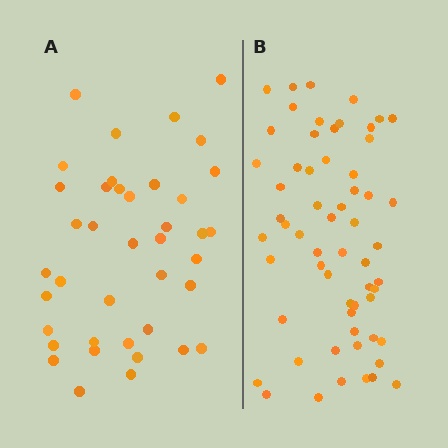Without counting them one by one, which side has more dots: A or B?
Region B (the right region) has more dots.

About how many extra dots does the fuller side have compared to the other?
Region B has approximately 20 more dots than region A.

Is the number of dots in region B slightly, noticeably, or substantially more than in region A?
Region B has substantially more. The ratio is roughly 1.5 to 1.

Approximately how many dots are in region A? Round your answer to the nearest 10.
About 40 dots.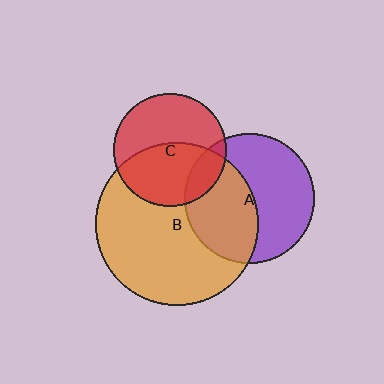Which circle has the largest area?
Circle B (orange).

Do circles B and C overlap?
Yes.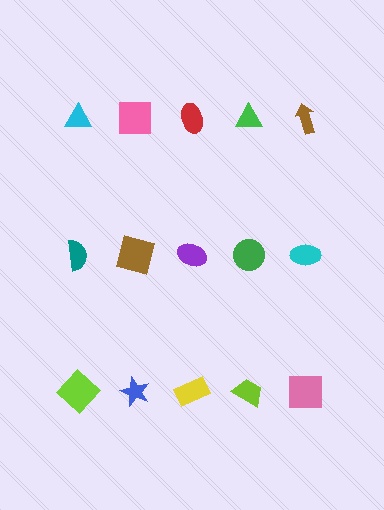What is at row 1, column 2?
A pink square.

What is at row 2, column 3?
A purple ellipse.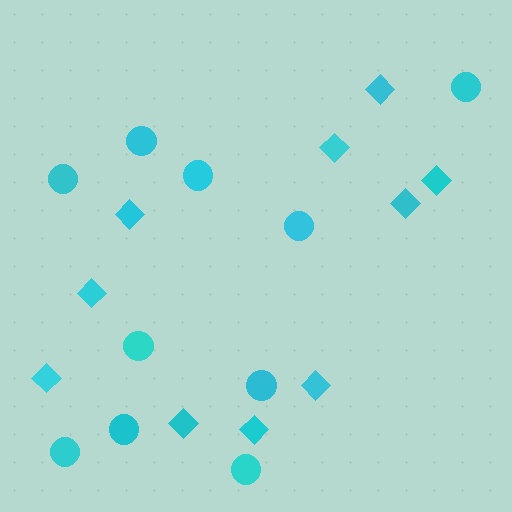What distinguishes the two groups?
There are 2 groups: one group of diamonds (10) and one group of circles (10).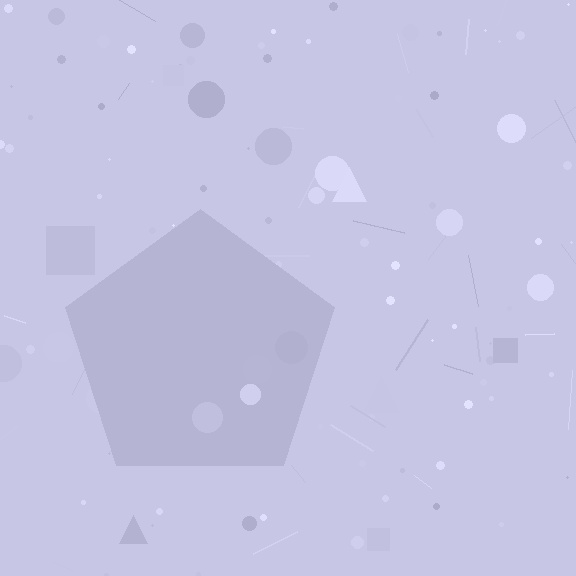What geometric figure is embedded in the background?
A pentagon is embedded in the background.